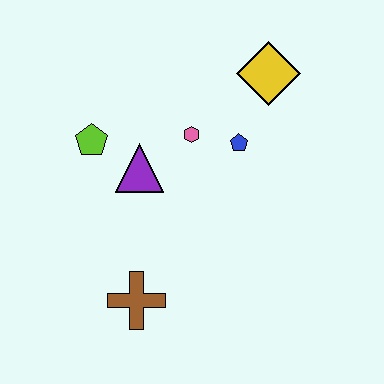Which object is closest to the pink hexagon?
The blue pentagon is closest to the pink hexagon.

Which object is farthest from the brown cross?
The yellow diamond is farthest from the brown cross.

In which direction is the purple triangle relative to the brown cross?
The purple triangle is above the brown cross.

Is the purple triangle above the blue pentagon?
No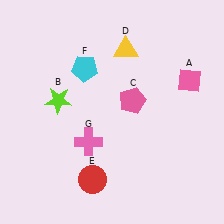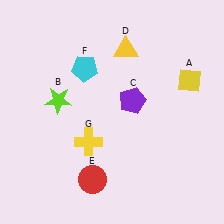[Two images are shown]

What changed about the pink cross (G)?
In Image 1, G is pink. In Image 2, it changed to yellow.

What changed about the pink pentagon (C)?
In Image 1, C is pink. In Image 2, it changed to purple.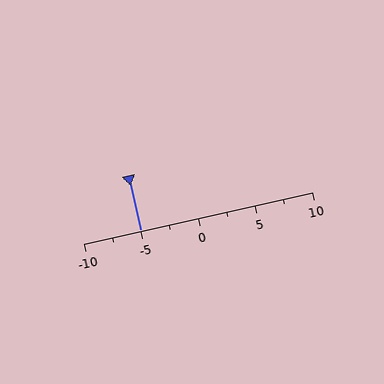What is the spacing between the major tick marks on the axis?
The major ticks are spaced 5 apart.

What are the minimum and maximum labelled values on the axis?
The axis runs from -10 to 10.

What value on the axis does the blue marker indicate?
The marker indicates approximately -5.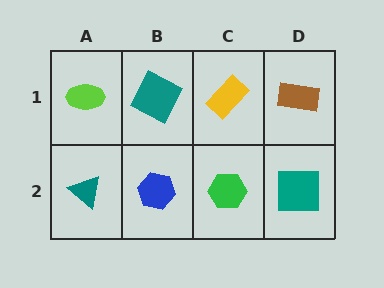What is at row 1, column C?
A yellow rectangle.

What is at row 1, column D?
A brown rectangle.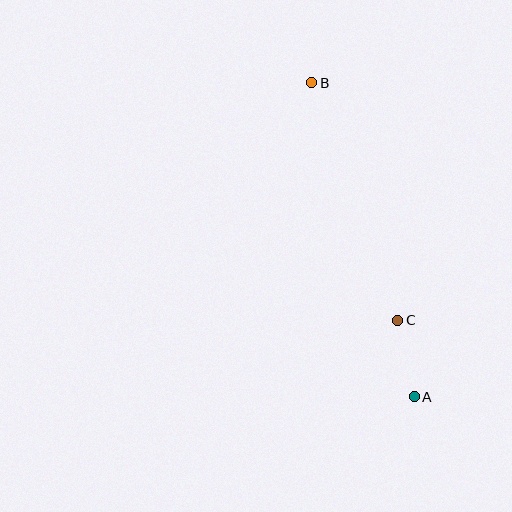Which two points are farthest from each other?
Points A and B are farthest from each other.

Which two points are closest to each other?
Points A and C are closest to each other.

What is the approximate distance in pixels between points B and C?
The distance between B and C is approximately 253 pixels.